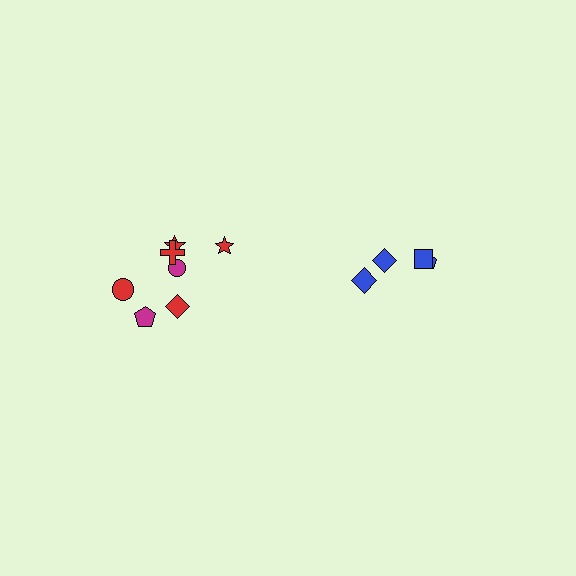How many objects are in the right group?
There are 4 objects.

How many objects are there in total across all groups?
There are 11 objects.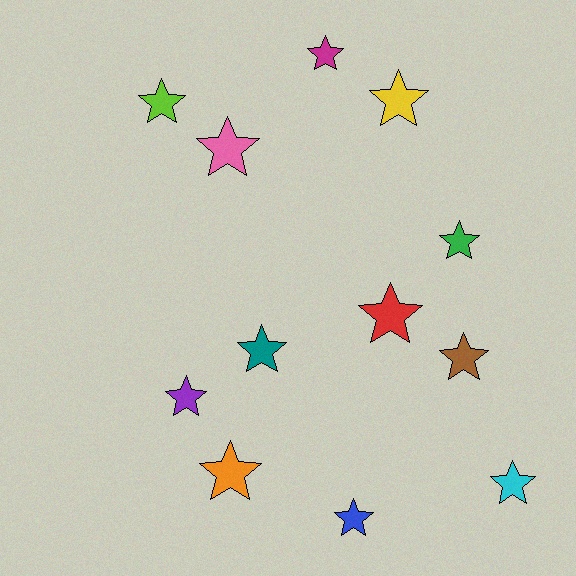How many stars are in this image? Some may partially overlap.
There are 12 stars.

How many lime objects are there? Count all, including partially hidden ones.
There is 1 lime object.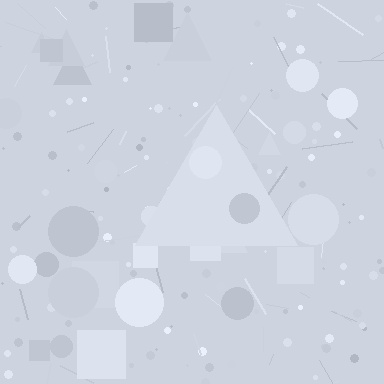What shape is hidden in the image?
A triangle is hidden in the image.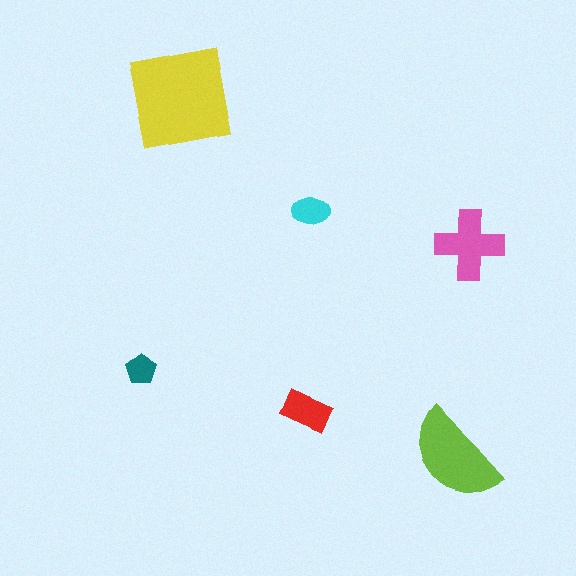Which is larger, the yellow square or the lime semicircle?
The yellow square.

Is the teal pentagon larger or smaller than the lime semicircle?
Smaller.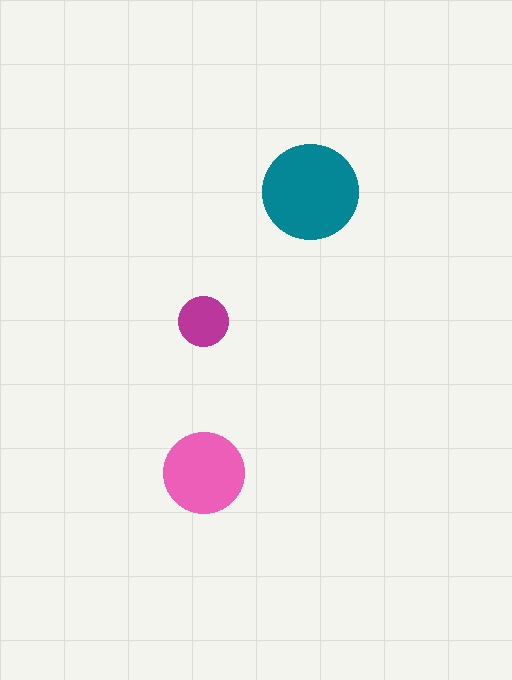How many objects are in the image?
There are 3 objects in the image.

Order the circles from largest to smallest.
the teal one, the pink one, the magenta one.